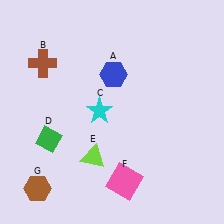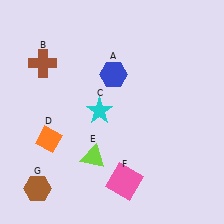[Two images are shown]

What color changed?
The diamond (D) changed from green in Image 1 to orange in Image 2.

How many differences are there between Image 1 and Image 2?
There is 1 difference between the two images.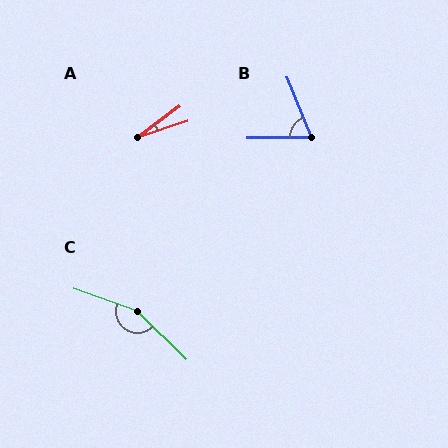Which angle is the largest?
C, at approximately 155 degrees.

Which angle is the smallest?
A, at approximately 18 degrees.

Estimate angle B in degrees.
Approximately 69 degrees.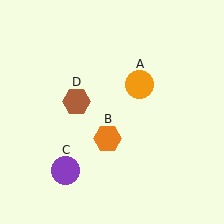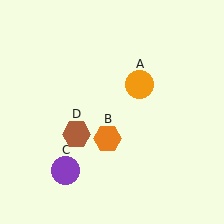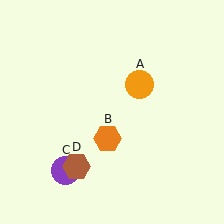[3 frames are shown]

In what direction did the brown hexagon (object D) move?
The brown hexagon (object D) moved down.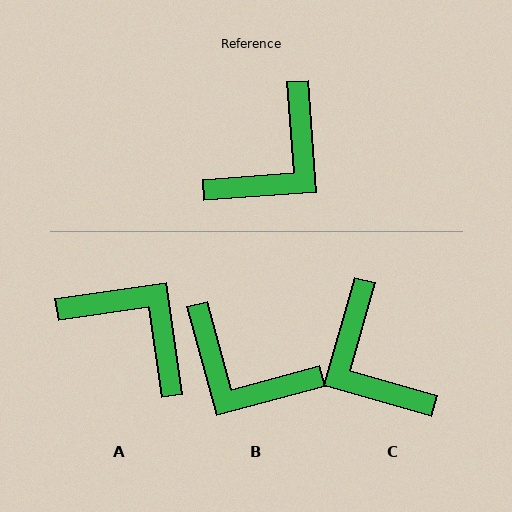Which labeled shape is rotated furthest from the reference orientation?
C, about 110 degrees away.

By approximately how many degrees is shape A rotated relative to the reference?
Approximately 94 degrees counter-clockwise.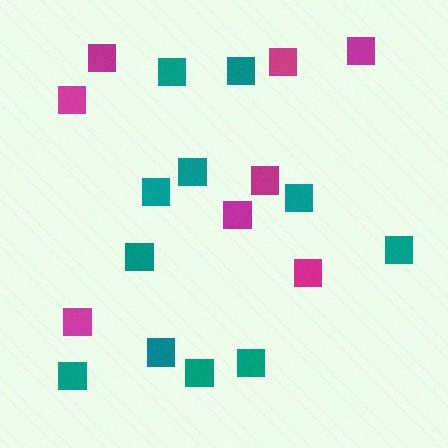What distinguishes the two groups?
There are 2 groups: one group of teal squares (11) and one group of magenta squares (8).